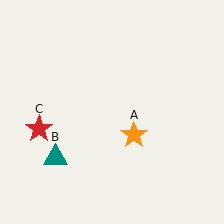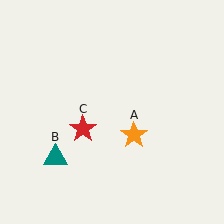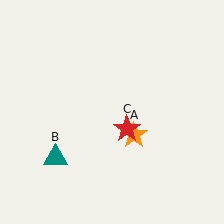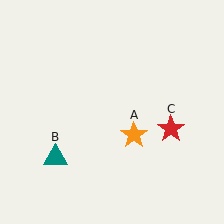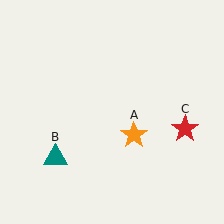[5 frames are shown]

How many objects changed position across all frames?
1 object changed position: red star (object C).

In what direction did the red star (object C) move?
The red star (object C) moved right.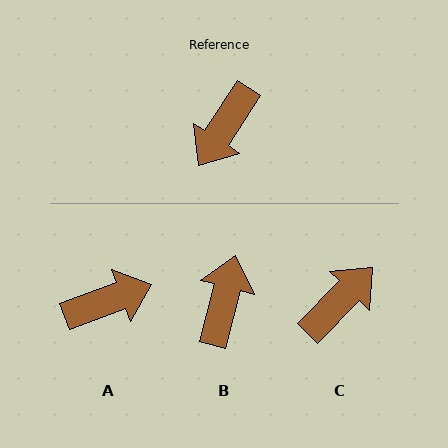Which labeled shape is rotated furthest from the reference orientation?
C, about 168 degrees away.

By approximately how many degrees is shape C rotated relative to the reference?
Approximately 168 degrees counter-clockwise.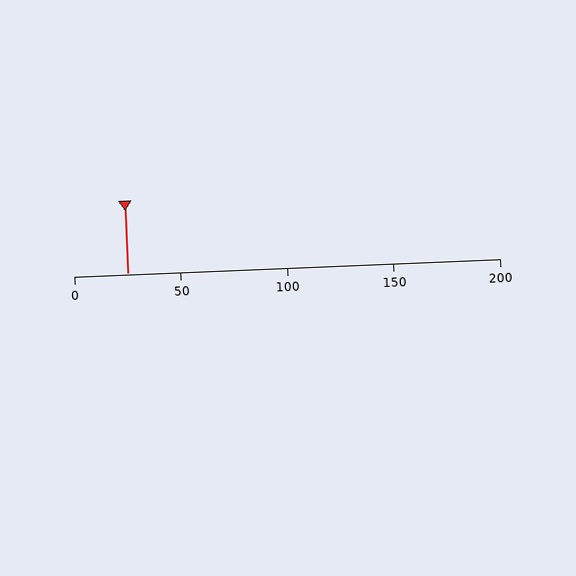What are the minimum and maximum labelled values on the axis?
The axis runs from 0 to 200.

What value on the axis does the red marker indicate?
The marker indicates approximately 25.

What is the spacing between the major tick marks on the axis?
The major ticks are spaced 50 apart.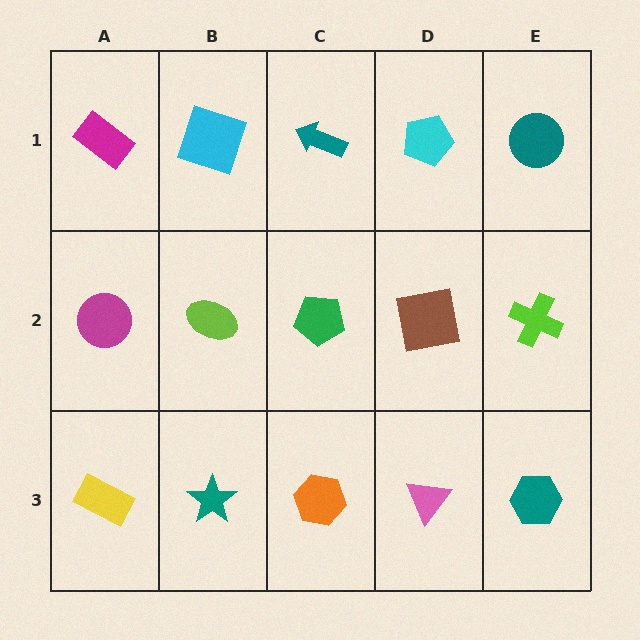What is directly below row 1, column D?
A brown square.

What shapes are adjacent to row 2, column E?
A teal circle (row 1, column E), a teal hexagon (row 3, column E), a brown square (row 2, column D).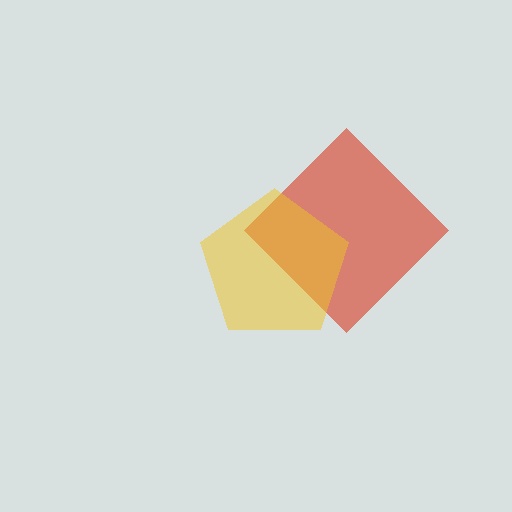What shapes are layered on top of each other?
The layered shapes are: a red diamond, a yellow pentagon.